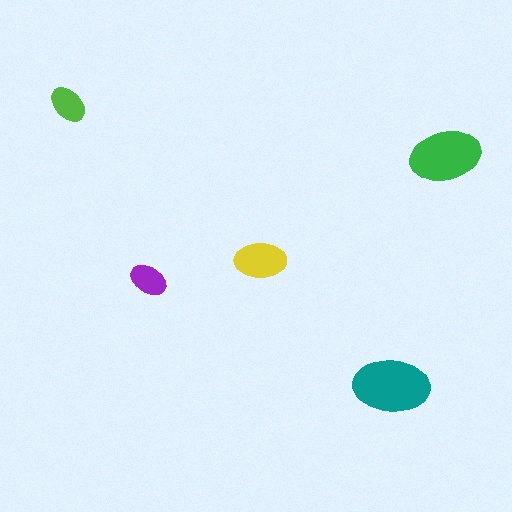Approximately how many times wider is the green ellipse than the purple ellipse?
About 2 times wider.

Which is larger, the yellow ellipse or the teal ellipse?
The teal one.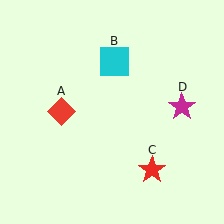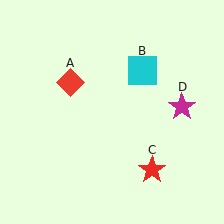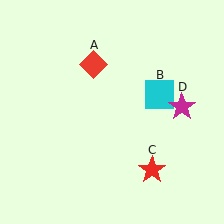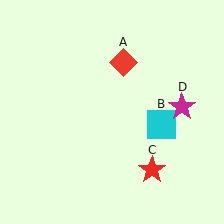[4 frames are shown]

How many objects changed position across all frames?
2 objects changed position: red diamond (object A), cyan square (object B).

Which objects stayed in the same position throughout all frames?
Red star (object C) and magenta star (object D) remained stationary.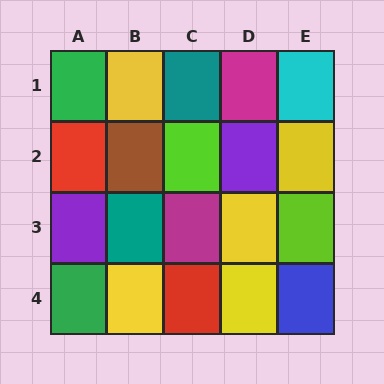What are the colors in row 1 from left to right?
Green, yellow, teal, magenta, cyan.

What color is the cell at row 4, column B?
Yellow.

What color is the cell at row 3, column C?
Magenta.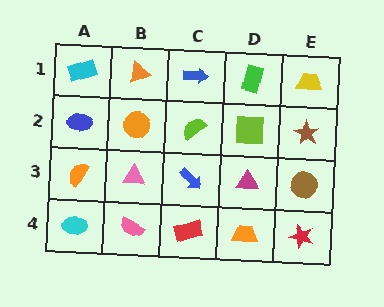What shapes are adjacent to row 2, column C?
A blue arrow (row 1, column C), a blue arrow (row 3, column C), an orange circle (row 2, column B), a lime square (row 2, column D).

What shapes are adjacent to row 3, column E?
A brown star (row 2, column E), a red star (row 4, column E), a magenta triangle (row 3, column D).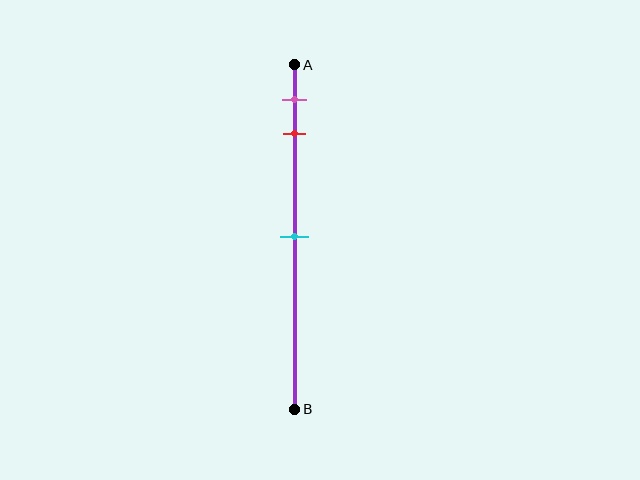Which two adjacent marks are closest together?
The pink and red marks are the closest adjacent pair.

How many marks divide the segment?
There are 3 marks dividing the segment.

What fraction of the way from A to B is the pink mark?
The pink mark is approximately 10% (0.1) of the way from A to B.